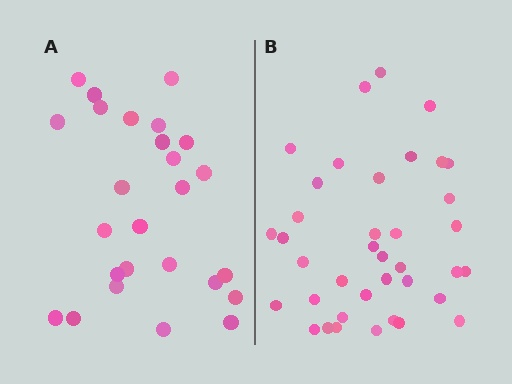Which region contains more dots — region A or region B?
Region B (the right region) has more dots.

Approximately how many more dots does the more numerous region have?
Region B has roughly 12 or so more dots than region A.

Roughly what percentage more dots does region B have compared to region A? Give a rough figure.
About 45% more.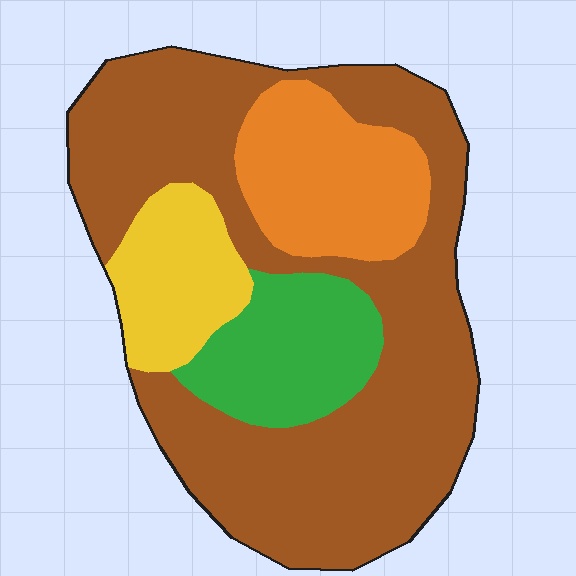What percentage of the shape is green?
Green covers 14% of the shape.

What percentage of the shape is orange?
Orange covers roughly 15% of the shape.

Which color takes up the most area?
Brown, at roughly 60%.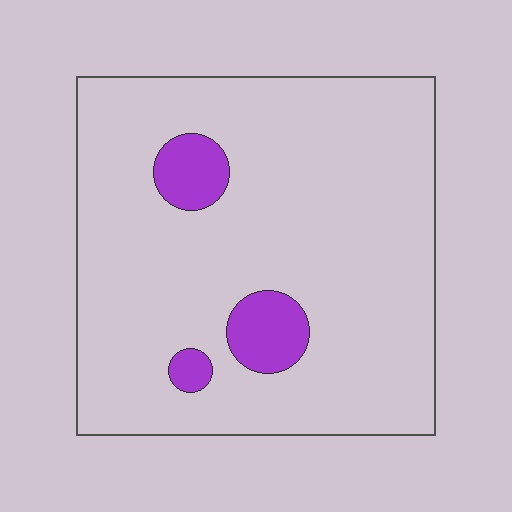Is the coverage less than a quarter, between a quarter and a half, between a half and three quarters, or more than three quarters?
Less than a quarter.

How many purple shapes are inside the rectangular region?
3.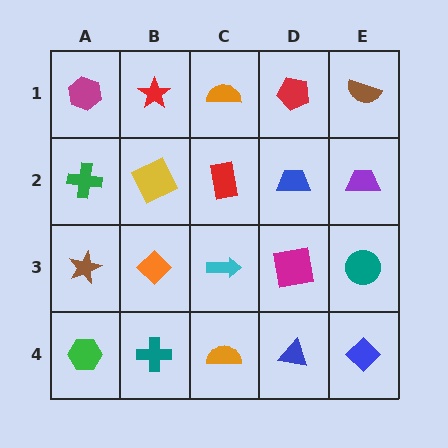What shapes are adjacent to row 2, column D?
A red pentagon (row 1, column D), a magenta square (row 3, column D), a red rectangle (row 2, column C), a purple trapezoid (row 2, column E).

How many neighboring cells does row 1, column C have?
3.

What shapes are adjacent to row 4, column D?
A magenta square (row 3, column D), an orange semicircle (row 4, column C), a blue diamond (row 4, column E).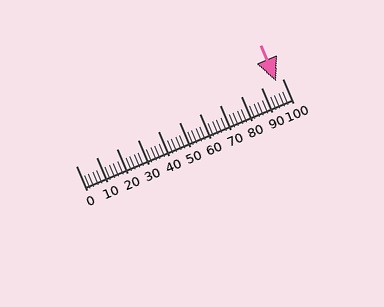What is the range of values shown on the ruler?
The ruler shows values from 0 to 100.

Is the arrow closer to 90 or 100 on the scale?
The arrow is closer to 100.